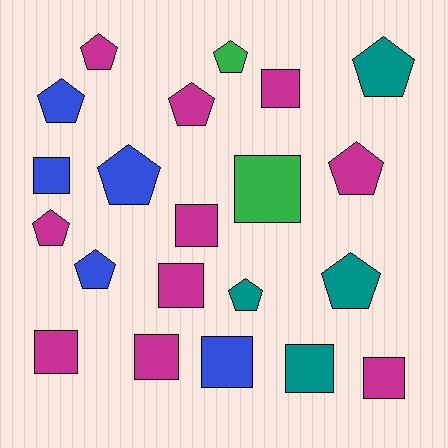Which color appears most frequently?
Magenta, with 10 objects.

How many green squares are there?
There is 1 green square.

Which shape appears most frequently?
Pentagon, with 11 objects.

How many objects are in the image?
There are 21 objects.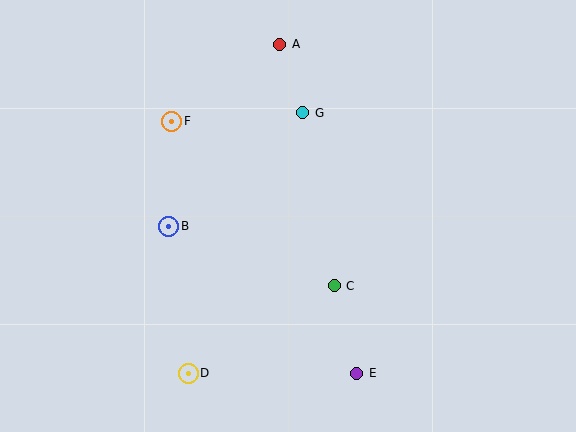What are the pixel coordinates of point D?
Point D is at (188, 373).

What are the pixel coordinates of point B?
Point B is at (169, 226).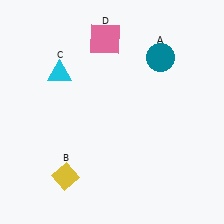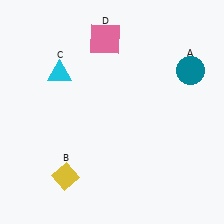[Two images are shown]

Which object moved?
The teal circle (A) moved right.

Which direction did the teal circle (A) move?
The teal circle (A) moved right.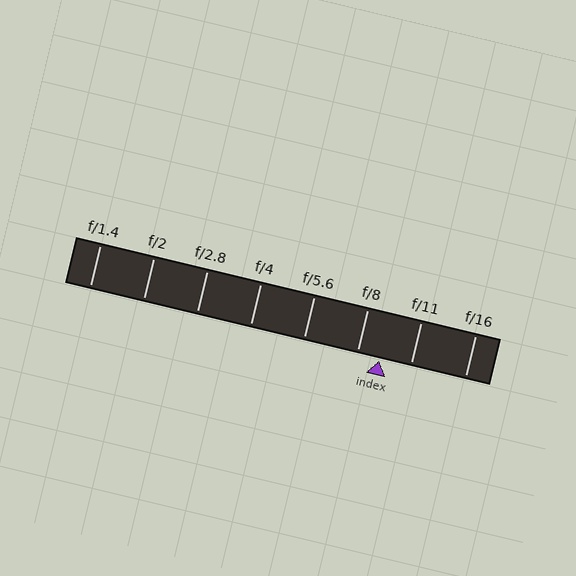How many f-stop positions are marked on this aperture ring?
There are 8 f-stop positions marked.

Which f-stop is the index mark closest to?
The index mark is closest to f/8.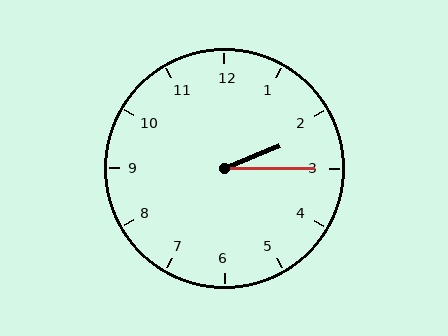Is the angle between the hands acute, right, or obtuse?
It is acute.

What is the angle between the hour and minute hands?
Approximately 22 degrees.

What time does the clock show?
2:15.